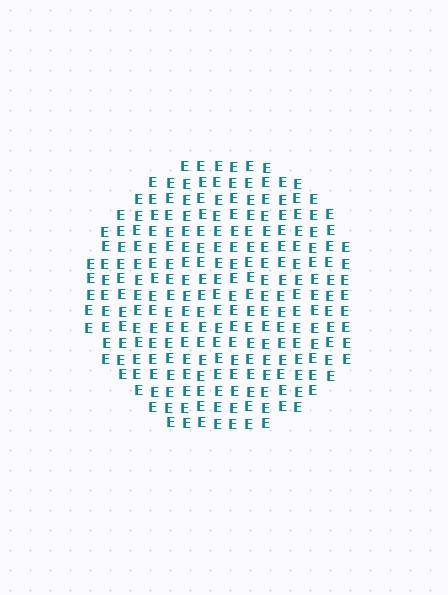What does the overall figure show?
The overall figure shows a circle.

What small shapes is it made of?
It is made of small letter E's.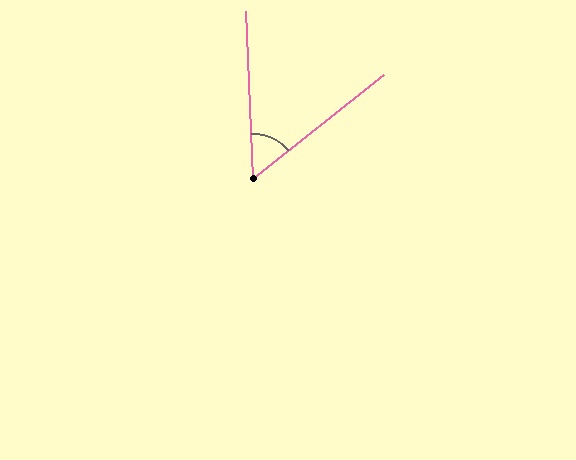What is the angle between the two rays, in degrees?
Approximately 54 degrees.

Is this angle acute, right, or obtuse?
It is acute.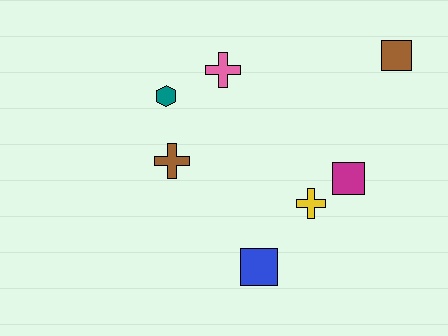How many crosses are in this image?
There are 3 crosses.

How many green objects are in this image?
There are no green objects.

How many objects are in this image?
There are 7 objects.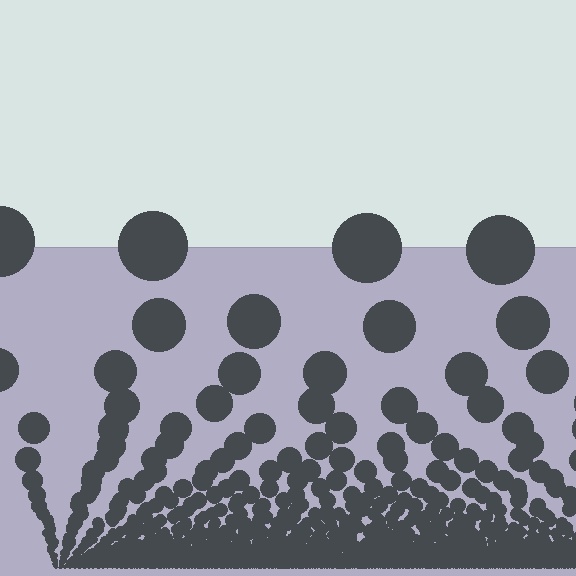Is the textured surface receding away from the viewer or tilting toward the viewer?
The surface appears to tilt toward the viewer. Texture elements get larger and sparser toward the top.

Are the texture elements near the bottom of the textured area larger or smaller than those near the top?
Smaller. The gradient is inverted — elements near the bottom are smaller and denser.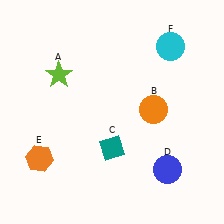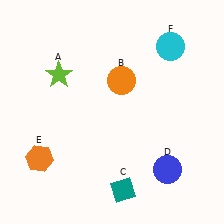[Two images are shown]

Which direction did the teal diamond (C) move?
The teal diamond (C) moved down.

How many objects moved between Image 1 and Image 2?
2 objects moved between the two images.